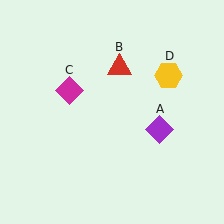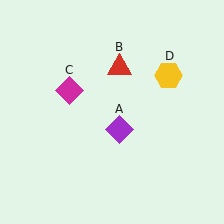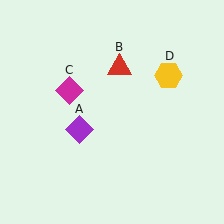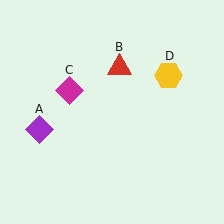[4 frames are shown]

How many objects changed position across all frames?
1 object changed position: purple diamond (object A).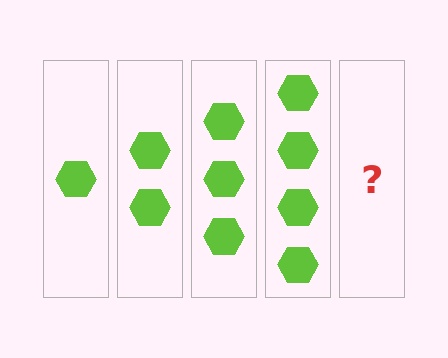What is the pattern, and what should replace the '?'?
The pattern is that each step adds one more hexagon. The '?' should be 5 hexagons.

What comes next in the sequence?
The next element should be 5 hexagons.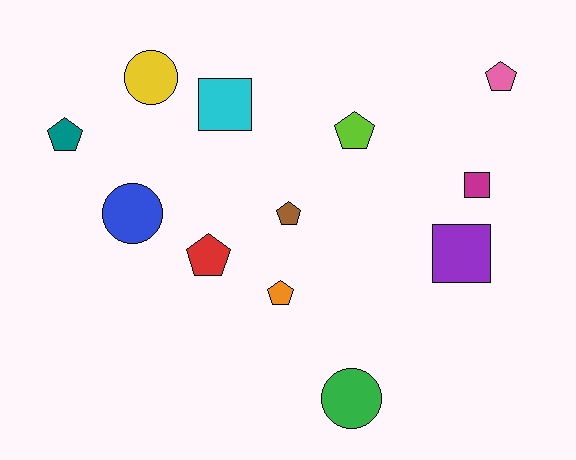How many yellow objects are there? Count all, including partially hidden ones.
There is 1 yellow object.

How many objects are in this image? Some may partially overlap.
There are 12 objects.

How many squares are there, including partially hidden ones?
There are 3 squares.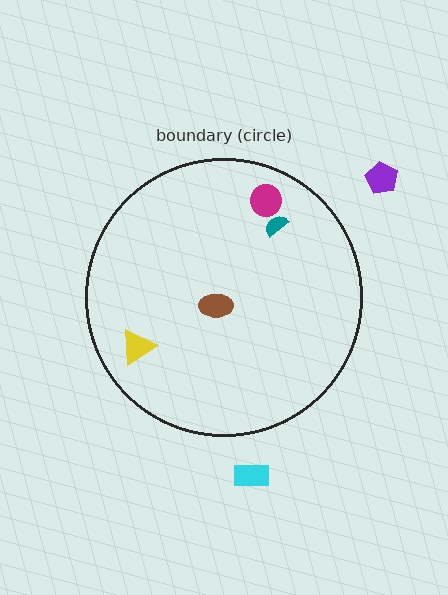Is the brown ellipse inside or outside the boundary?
Inside.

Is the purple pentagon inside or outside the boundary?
Outside.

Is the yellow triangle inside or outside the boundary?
Inside.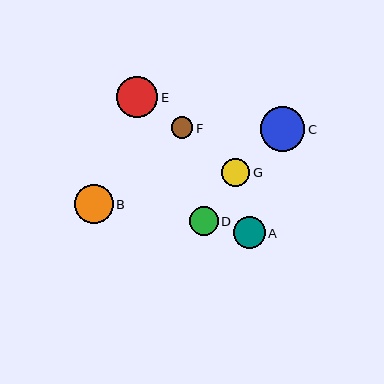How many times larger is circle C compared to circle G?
Circle C is approximately 1.6 times the size of circle G.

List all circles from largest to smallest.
From largest to smallest: C, E, B, A, D, G, F.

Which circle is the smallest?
Circle F is the smallest with a size of approximately 22 pixels.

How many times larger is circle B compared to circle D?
Circle B is approximately 1.3 times the size of circle D.